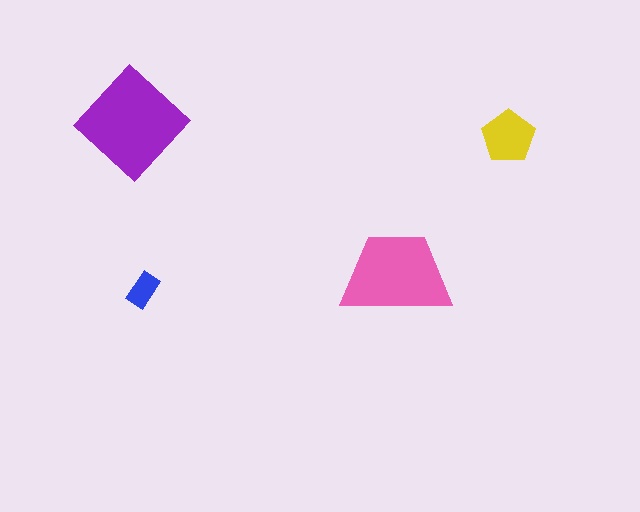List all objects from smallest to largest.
The blue rectangle, the yellow pentagon, the pink trapezoid, the purple diamond.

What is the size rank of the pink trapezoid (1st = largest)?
2nd.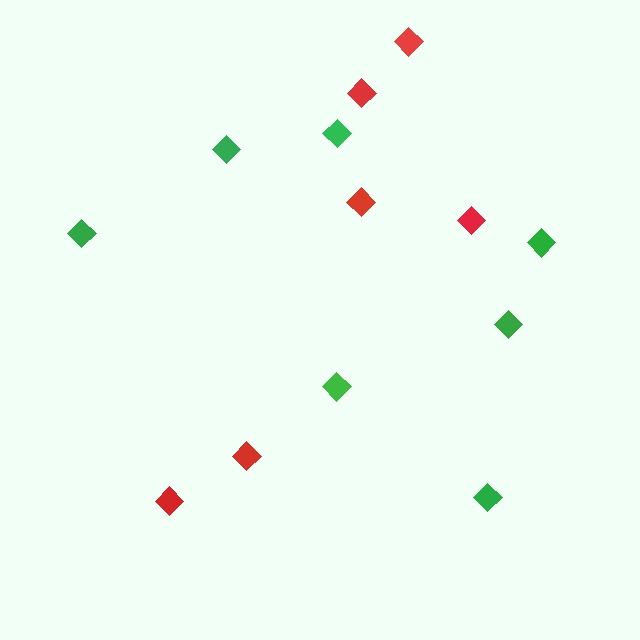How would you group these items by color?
There are 2 groups: one group of green diamonds (7) and one group of red diamonds (6).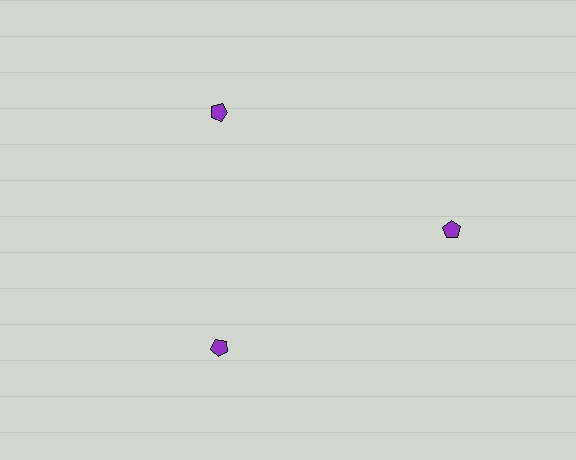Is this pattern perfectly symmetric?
No. The 3 purple pentagons are arranged in a ring, but one element near the 3 o'clock position is pushed outward from the center, breaking the 3-fold rotational symmetry.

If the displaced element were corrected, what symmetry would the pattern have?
It would have 3-fold rotational symmetry — the pattern would map onto itself every 120 degrees.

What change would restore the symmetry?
The symmetry would be restored by moving it inward, back onto the ring so that all 3 pentagons sit at equal angles and equal distance from the center.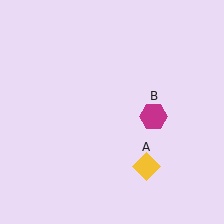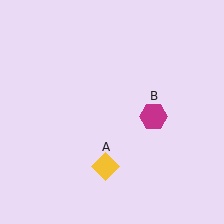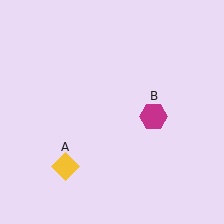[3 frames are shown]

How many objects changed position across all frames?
1 object changed position: yellow diamond (object A).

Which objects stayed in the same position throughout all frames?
Magenta hexagon (object B) remained stationary.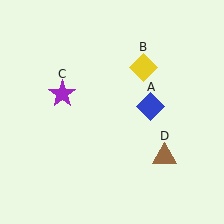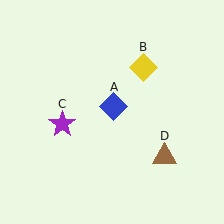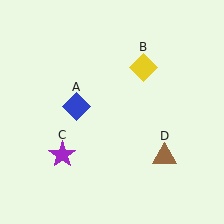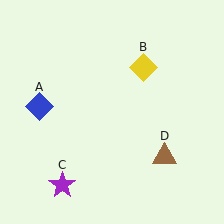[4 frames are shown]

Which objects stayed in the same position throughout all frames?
Yellow diamond (object B) and brown triangle (object D) remained stationary.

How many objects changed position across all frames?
2 objects changed position: blue diamond (object A), purple star (object C).